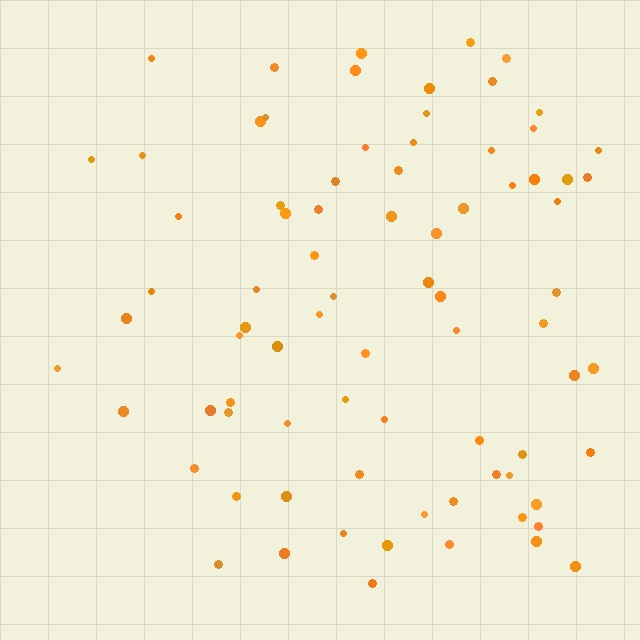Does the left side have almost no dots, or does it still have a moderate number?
Still a moderate number, just noticeably fewer than the right.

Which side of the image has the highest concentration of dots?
The right.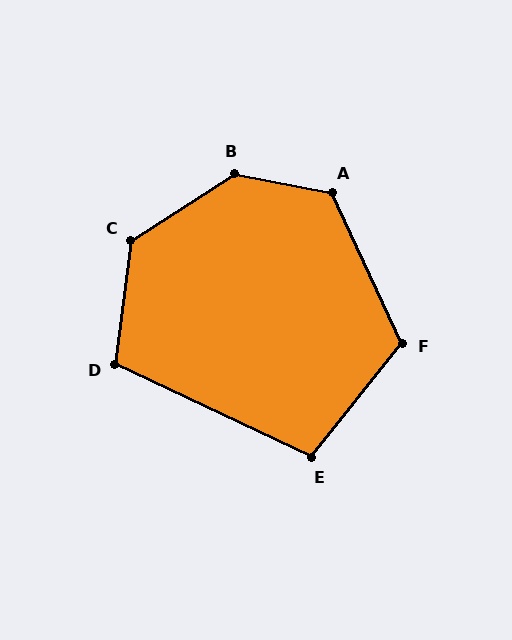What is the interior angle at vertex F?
Approximately 117 degrees (obtuse).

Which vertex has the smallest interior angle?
E, at approximately 103 degrees.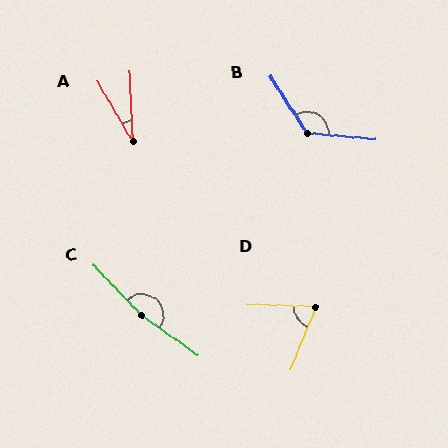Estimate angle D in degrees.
Approximately 70 degrees.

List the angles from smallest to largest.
A (28°), D (70°), B (128°), C (169°).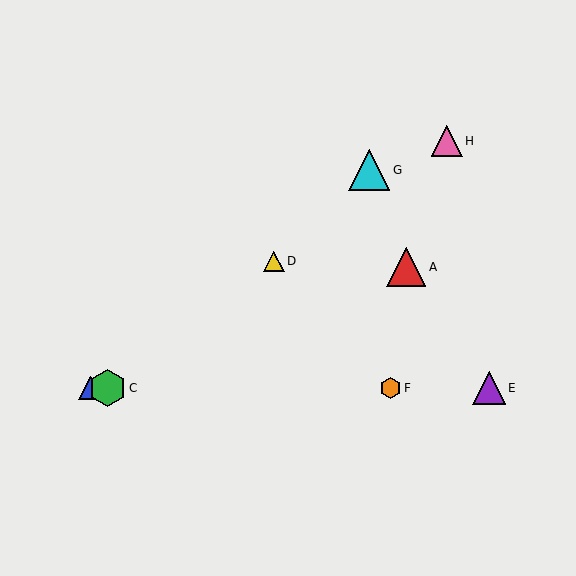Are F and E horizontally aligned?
Yes, both are at y≈388.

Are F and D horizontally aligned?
No, F is at y≈388 and D is at y≈261.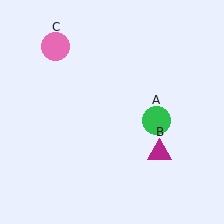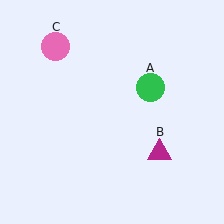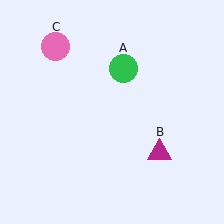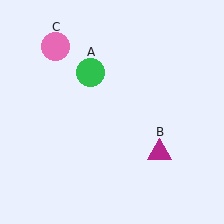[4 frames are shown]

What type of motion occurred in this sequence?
The green circle (object A) rotated counterclockwise around the center of the scene.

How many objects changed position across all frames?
1 object changed position: green circle (object A).